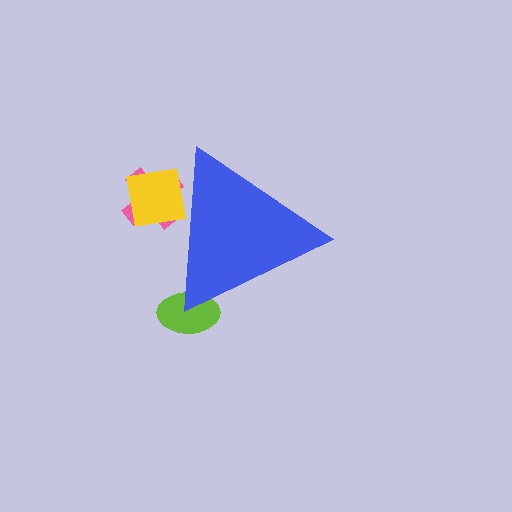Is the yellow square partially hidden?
Yes, the yellow square is partially hidden behind the blue triangle.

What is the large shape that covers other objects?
A blue triangle.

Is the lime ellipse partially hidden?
Yes, the lime ellipse is partially hidden behind the blue triangle.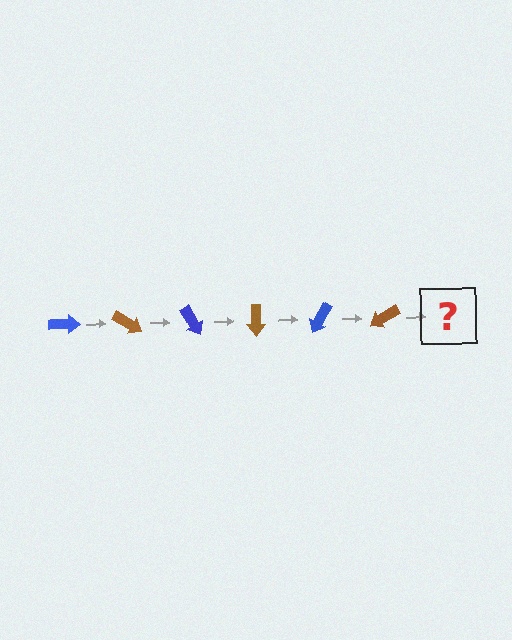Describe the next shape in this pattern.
It should be a blue arrow, rotated 180 degrees from the start.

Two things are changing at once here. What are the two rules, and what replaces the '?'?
The two rules are that it rotates 30 degrees each step and the color cycles through blue and brown. The '?' should be a blue arrow, rotated 180 degrees from the start.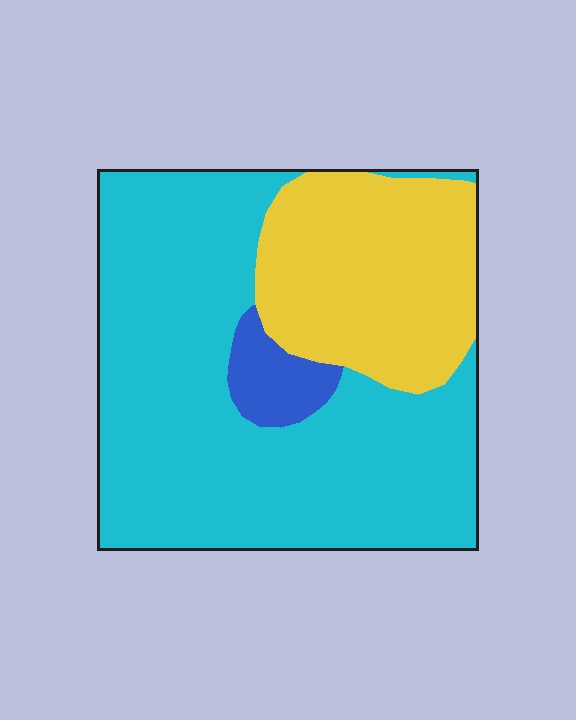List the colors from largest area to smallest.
From largest to smallest: cyan, yellow, blue.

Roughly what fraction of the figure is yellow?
Yellow covers around 30% of the figure.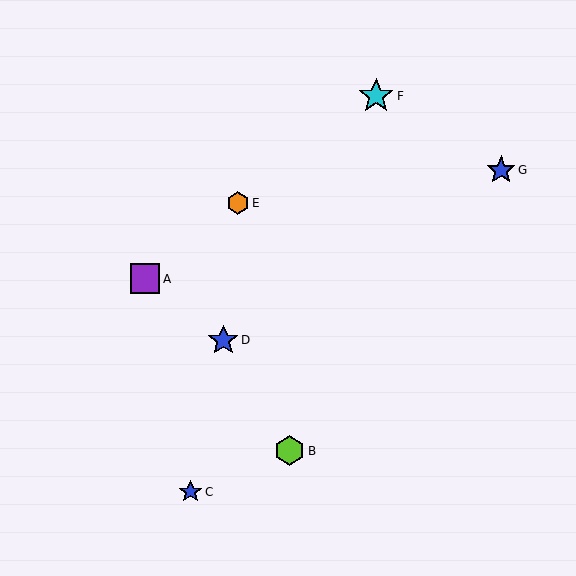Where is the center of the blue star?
The center of the blue star is at (501, 170).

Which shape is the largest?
The cyan star (labeled F) is the largest.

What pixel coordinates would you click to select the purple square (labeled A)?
Click at (145, 279) to select the purple square A.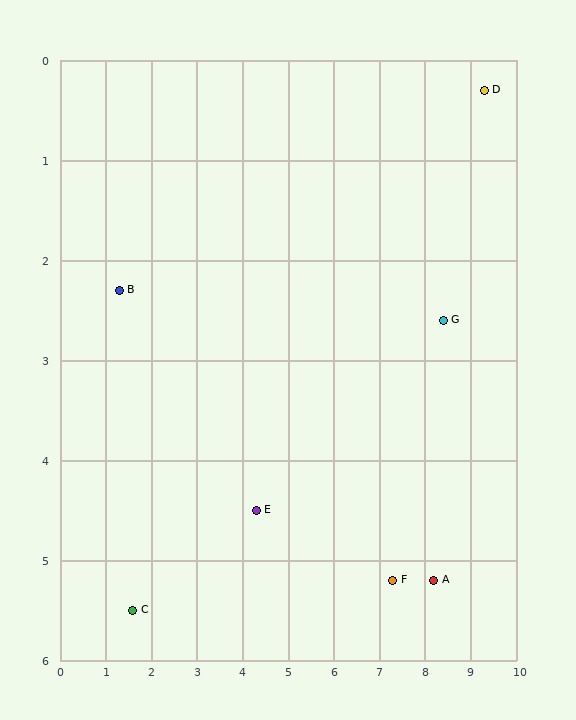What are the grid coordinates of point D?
Point D is at approximately (9.3, 0.3).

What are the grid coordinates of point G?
Point G is at approximately (8.4, 2.6).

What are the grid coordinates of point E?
Point E is at approximately (4.3, 4.5).